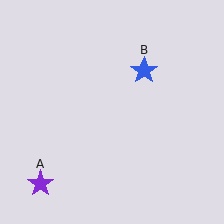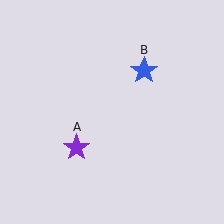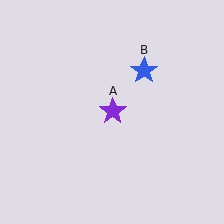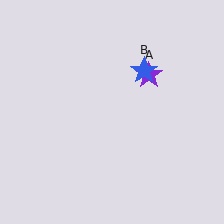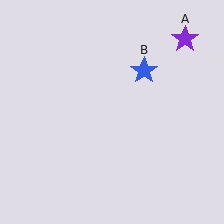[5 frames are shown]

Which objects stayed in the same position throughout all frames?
Blue star (object B) remained stationary.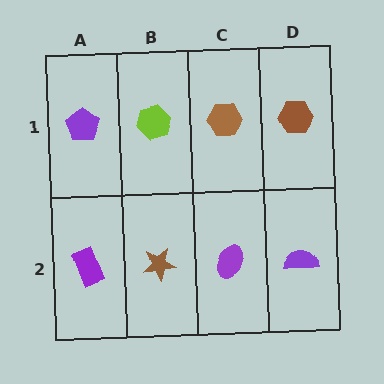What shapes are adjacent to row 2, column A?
A purple pentagon (row 1, column A), a brown star (row 2, column B).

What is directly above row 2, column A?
A purple pentagon.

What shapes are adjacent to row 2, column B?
A lime hexagon (row 1, column B), a purple rectangle (row 2, column A), a purple ellipse (row 2, column C).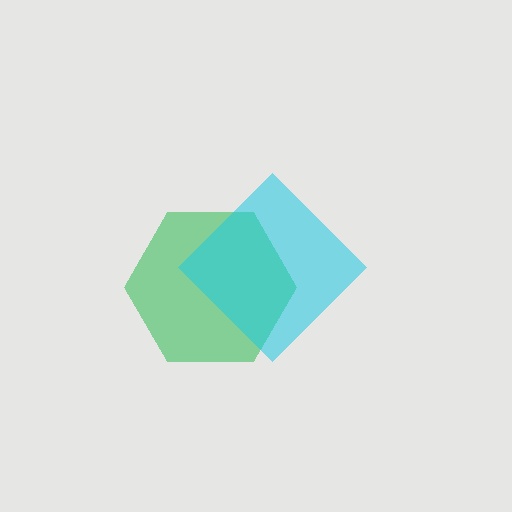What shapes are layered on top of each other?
The layered shapes are: a green hexagon, a cyan diamond.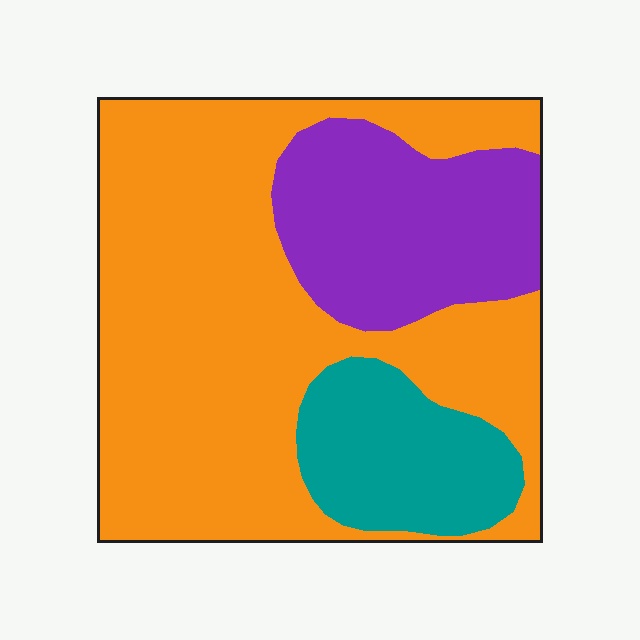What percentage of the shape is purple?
Purple covers roughly 20% of the shape.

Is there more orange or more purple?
Orange.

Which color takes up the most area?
Orange, at roughly 65%.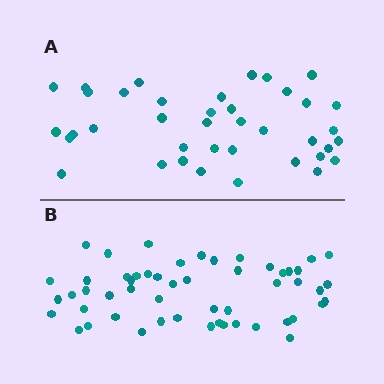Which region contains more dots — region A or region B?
Region B (the bottom region) has more dots.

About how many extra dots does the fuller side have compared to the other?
Region B has approximately 15 more dots than region A.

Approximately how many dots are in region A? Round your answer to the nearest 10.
About 40 dots. (The exact count is 39, which rounds to 40.)